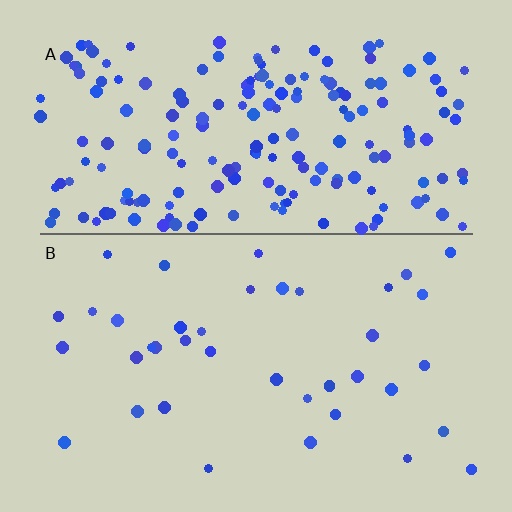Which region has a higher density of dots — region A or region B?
A (the top).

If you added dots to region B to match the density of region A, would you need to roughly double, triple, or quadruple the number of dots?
Approximately quadruple.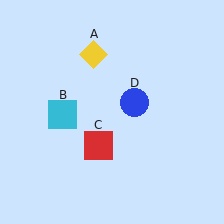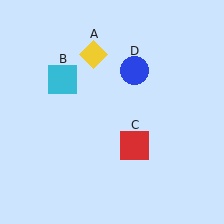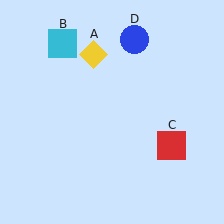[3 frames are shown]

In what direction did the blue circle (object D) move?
The blue circle (object D) moved up.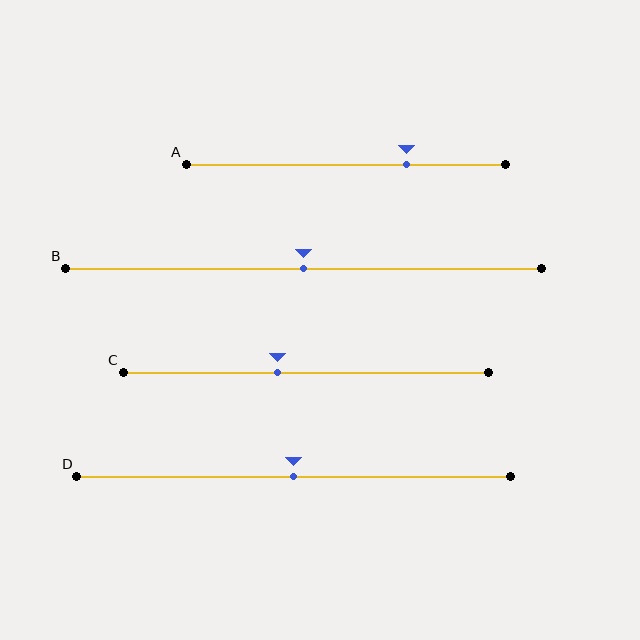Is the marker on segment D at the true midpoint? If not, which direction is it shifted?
Yes, the marker on segment D is at the true midpoint.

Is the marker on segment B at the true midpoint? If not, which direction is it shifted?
Yes, the marker on segment B is at the true midpoint.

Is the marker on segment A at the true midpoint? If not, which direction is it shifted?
No, the marker on segment A is shifted to the right by about 19% of the segment length.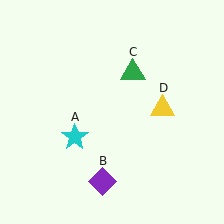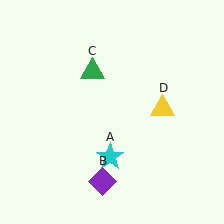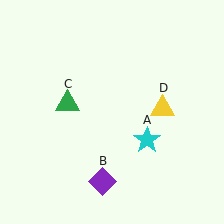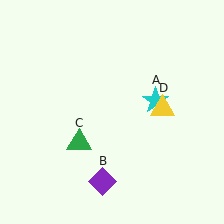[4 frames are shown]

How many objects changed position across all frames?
2 objects changed position: cyan star (object A), green triangle (object C).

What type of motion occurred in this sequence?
The cyan star (object A), green triangle (object C) rotated counterclockwise around the center of the scene.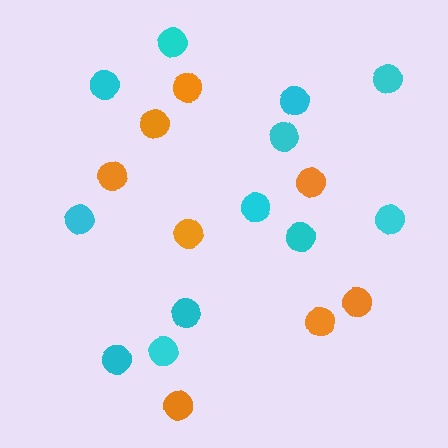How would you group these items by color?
There are 2 groups: one group of orange circles (8) and one group of cyan circles (12).